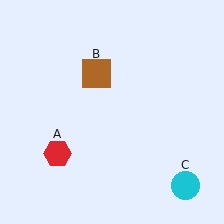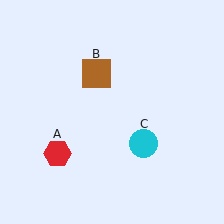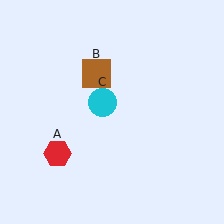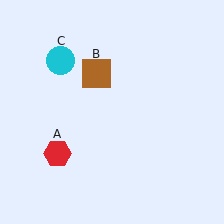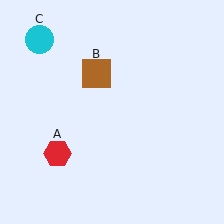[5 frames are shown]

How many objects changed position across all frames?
1 object changed position: cyan circle (object C).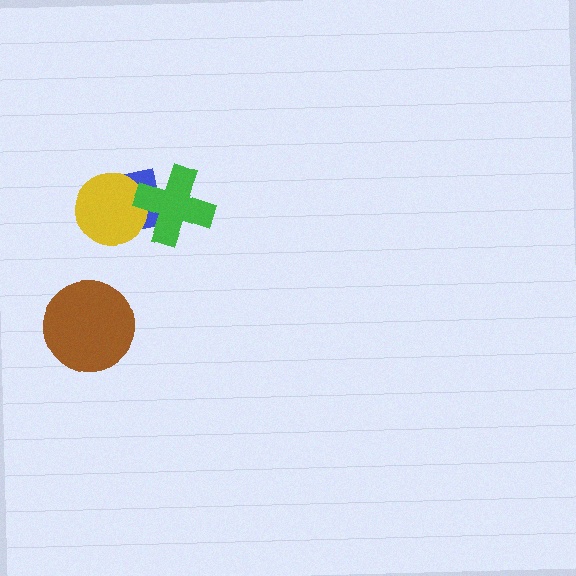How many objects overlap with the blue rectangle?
2 objects overlap with the blue rectangle.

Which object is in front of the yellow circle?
The green cross is in front of the yellow circle.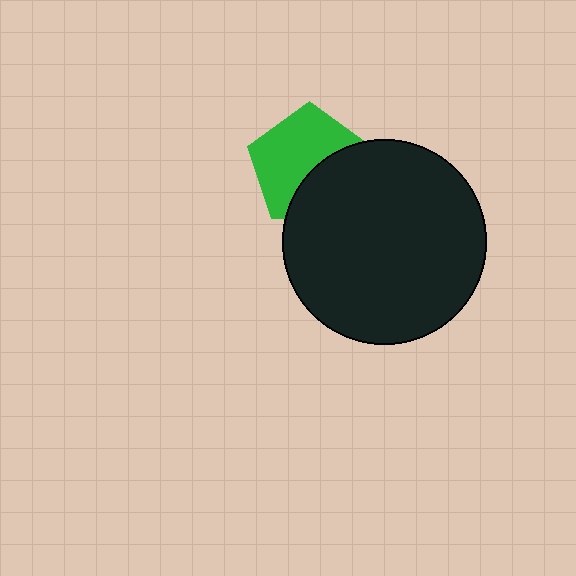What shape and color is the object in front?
The object in front is a black circle.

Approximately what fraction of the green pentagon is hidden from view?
Roughly 40% of the green pentagon is hidden behind the black circle.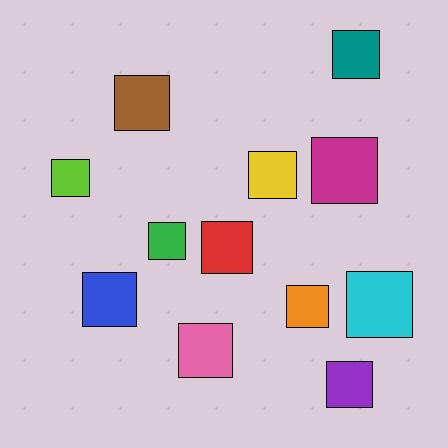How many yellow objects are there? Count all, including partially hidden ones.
There is 1 yellow object.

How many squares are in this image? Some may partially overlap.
There are 12 squares.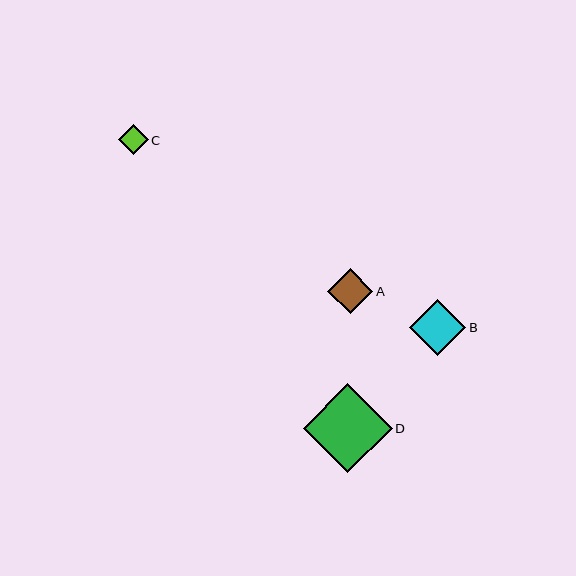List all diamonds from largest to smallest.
From largest to smallest: D, B, A, C.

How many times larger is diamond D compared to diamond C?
Diamond D is approximately 3.0 times the size of diamond C.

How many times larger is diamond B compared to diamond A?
Diamond B is approximately 1.2 times the size of diamond A.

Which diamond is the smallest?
Diamond C is the smallest with a size of approximately 30 pixels.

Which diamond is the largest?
Diamond D is the largest with a size of approximately 89 pixels.